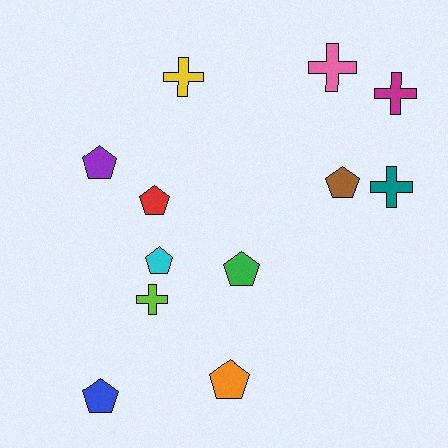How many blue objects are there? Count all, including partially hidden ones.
There is 1 blue object.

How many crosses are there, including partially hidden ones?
There are 5 crosses.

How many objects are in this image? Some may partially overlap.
There are 12 objects.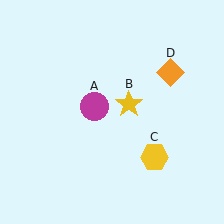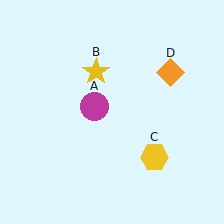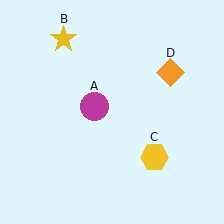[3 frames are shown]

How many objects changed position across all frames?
1 object changed position: yellow star (object B).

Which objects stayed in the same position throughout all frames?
Magenta circle (object A) and yellow hexagon (object C) and orange diamond (object D) remained stationary.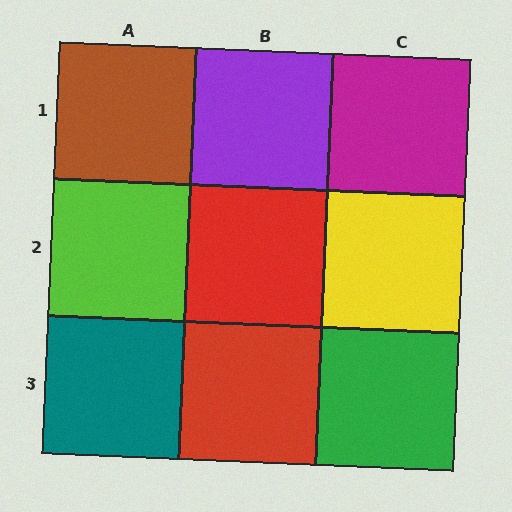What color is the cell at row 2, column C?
Yellow.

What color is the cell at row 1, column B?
Purple.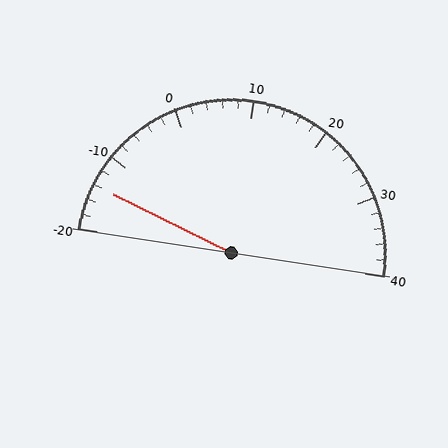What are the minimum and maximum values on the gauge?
The gauge ranges from -20 to 40.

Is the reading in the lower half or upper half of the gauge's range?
The reading is in the lower half of the range (-20 to 40).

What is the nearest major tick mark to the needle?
The nearest major tick mark is -10.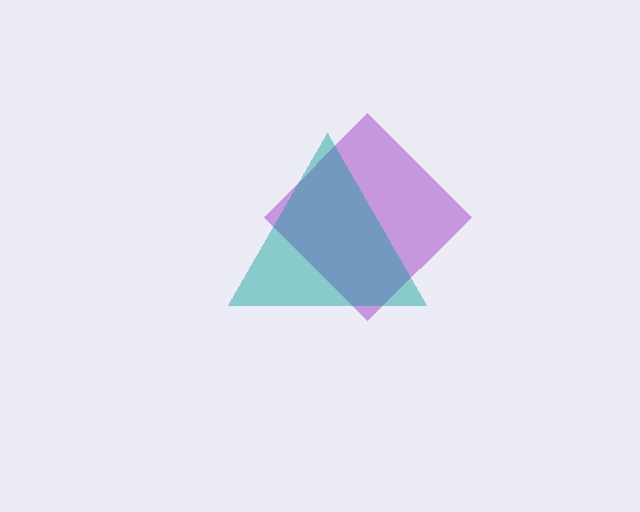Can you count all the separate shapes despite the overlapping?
Yes, there are 2 separate shapes.